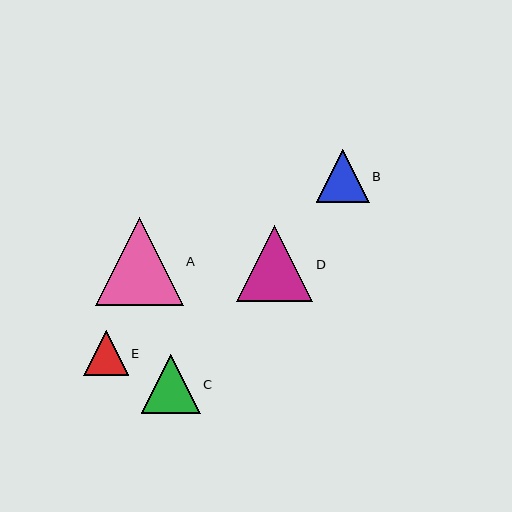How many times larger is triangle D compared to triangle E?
Triangle D is approximately 1.7 times the size of triangle E.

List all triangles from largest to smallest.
From largest to smallest: A, D, C, B, E.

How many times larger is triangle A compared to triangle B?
Triangle A is approximately 1.7 times the size of triangle B.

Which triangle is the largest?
Triangle A is the largest with a size of approximately 88 pixels.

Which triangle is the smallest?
Triangle E is the smallest with a size of approximately 44 pixels.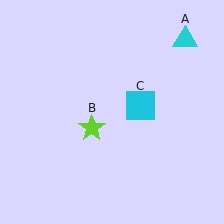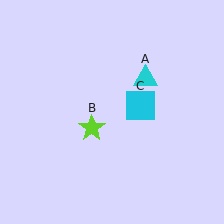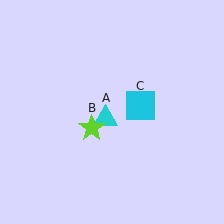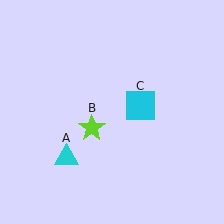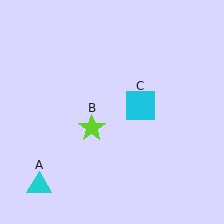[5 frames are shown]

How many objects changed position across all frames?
1 object changed position: cyan triangle (object A).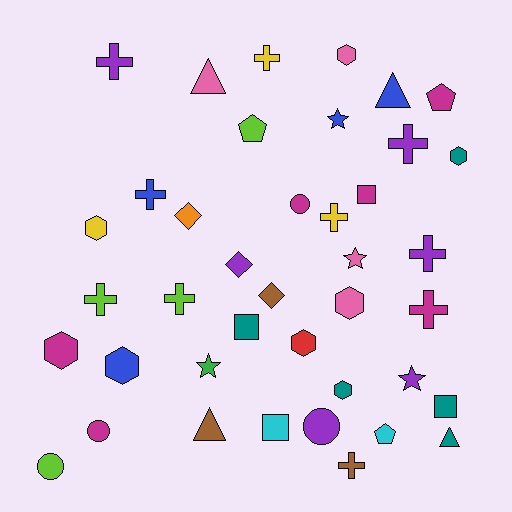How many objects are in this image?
There are 40 objects.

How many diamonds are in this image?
There are 3 diamonds.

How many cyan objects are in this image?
There are 2 cyan objects.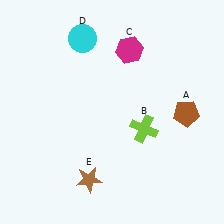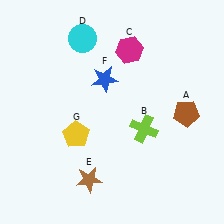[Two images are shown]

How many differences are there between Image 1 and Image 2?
There are 2 differences between the two images.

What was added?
A blue star (F), a yellow pentagon (G) were added in Image 2.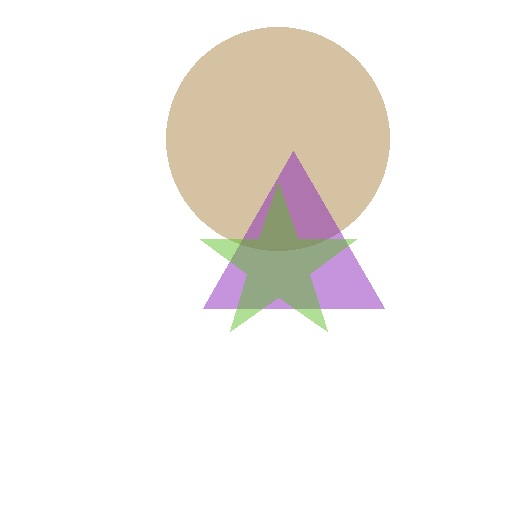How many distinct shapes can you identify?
There are 3 distinct shapes: a brown circle, a purple triangle, a lime star.